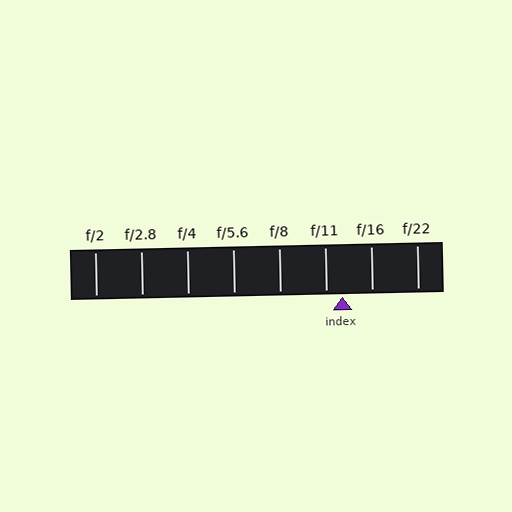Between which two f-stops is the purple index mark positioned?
The index mark is between f/11 and f/16.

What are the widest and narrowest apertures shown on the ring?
The widest aperture shown is f/2 and the narrowest is f/22.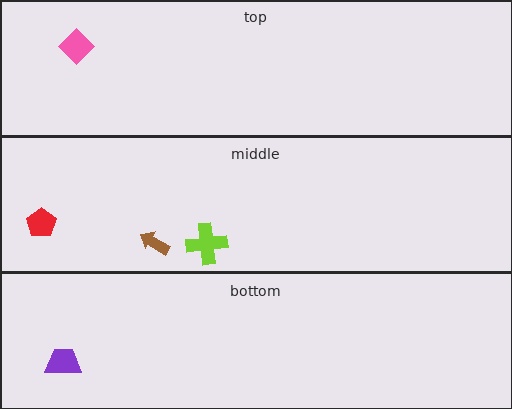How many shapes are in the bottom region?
1.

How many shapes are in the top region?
1.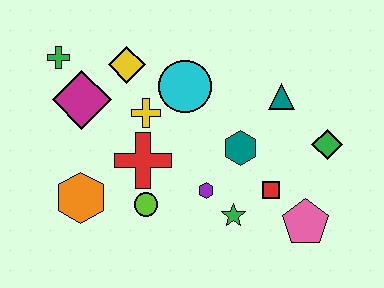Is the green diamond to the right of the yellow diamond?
Yes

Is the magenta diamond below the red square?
No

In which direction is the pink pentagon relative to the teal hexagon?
The pink pentagon is below the teal hexagon.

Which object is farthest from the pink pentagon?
The green cross is farthest from the pink pentagon.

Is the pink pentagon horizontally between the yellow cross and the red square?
No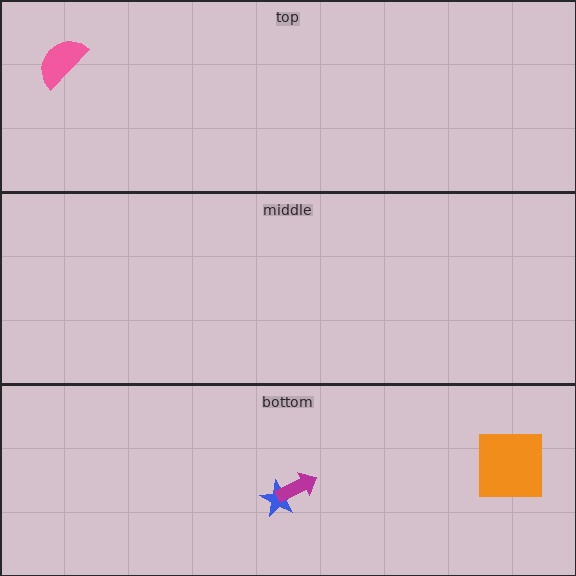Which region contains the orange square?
The bottom region.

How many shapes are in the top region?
1.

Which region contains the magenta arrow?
The bottom region.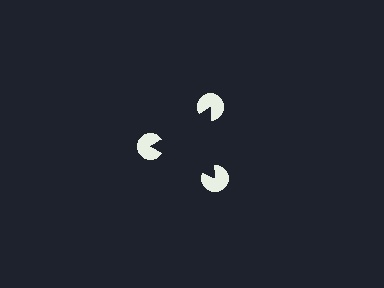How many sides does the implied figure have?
3 sides.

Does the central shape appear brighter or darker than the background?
It typically appears slightly darker than the background, even though no actual brightness change is drawn.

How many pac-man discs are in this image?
There are 3 — one at each vertex of the illusory triangle.